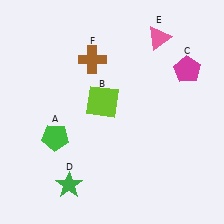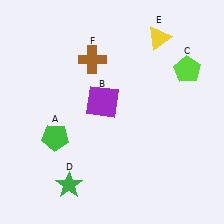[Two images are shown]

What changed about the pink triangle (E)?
In Image 1, E is pink. In Image 2, it changed to yellow.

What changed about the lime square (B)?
In Image 1, B is lime. In Image 2, it changed to purple.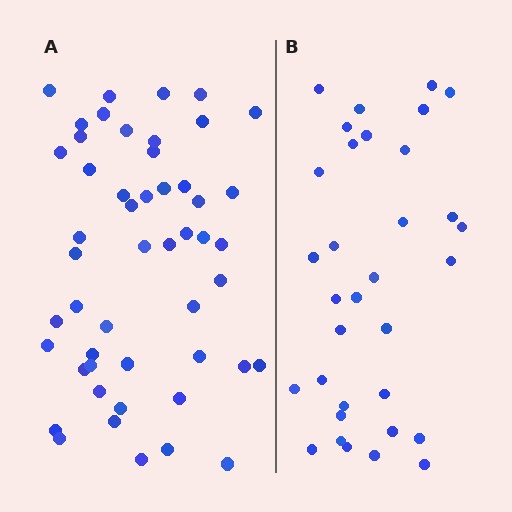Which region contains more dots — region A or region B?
Region A (the left region) has more dots.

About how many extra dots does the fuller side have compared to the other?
Region A has approximately 15 more dots than region B.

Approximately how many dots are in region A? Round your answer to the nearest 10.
About 50 dots.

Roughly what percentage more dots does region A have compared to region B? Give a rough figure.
About 50% more.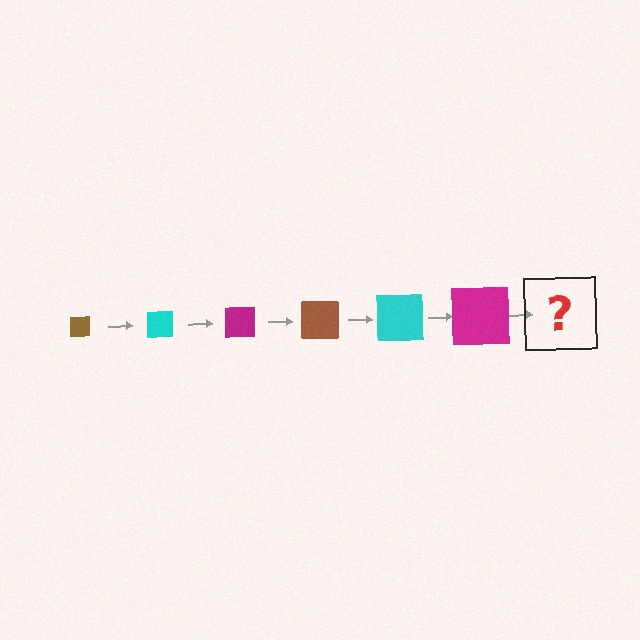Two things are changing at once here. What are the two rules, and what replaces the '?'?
The two rules are that the square grows larger each step and the color cycles through brown, cyan, and magenta. The '?' should be a brown square, larger than the previous one.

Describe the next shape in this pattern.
It should be a brown square, larger than the previous one.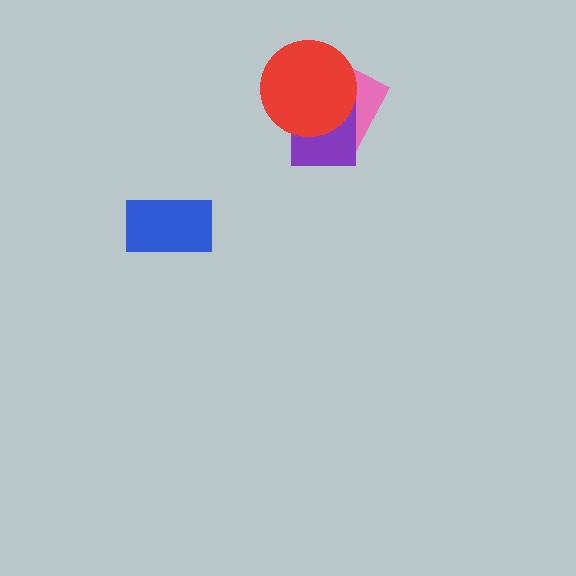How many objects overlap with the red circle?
2 objects overlap with the red circle.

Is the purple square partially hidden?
Yes, it is partially covered by another shape.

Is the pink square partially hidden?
Yes, it is partially covered by another shape.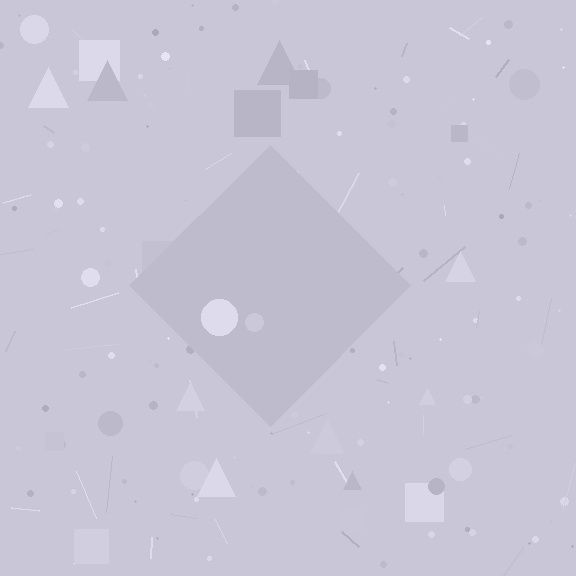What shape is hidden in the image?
A diamond is hidden in the image.